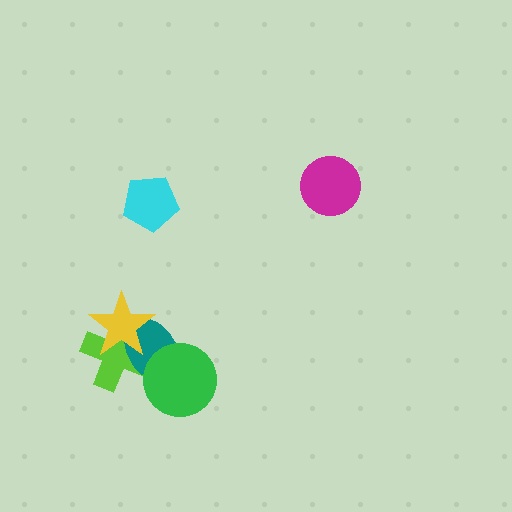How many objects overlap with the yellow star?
2 objects overlap with the yellow star.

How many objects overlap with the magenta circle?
0 objects overlap with the magenta circle.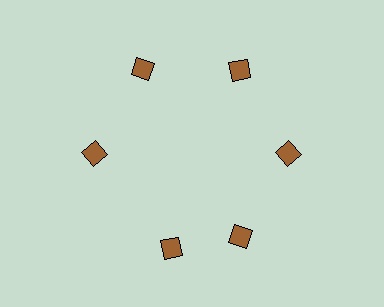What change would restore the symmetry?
The symmetry would be restored by rotating it back into even spacing with its neighbors so that all 6 diamonds sit at equal angles and equal distance from the center.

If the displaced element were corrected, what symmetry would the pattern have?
It would have 6-fold rotational symmetry — the pattern would map onto itself every 60 degrees.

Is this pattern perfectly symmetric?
No. The 6 brown diamonds are arranged in a ring, but one element near the 7 o'clock position is rotated out of alignment along the ring, breaking the 6-fold rotational symmetry.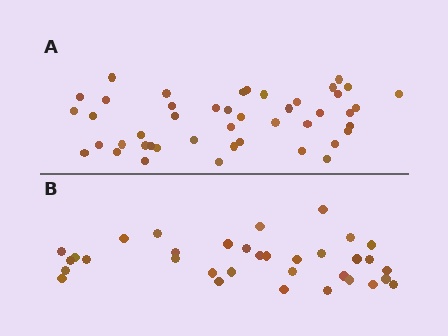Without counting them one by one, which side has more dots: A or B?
Region A (the top region) has more dots.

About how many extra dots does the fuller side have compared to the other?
Region A has roughly 12 or so more dots than region B.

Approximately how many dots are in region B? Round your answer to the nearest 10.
About 30 dots. (The exact count is 34, which rounds to 30.)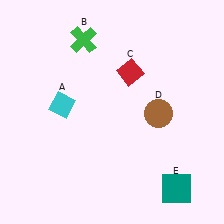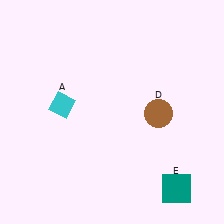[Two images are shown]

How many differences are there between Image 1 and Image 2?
There are 2 differences between the two images.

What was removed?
The green cross (B), the red diamond (C) were removed in Image 2.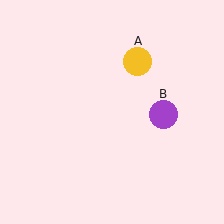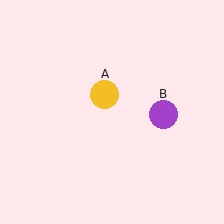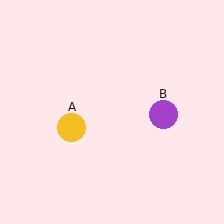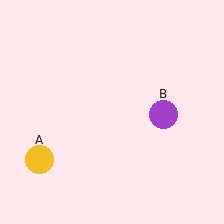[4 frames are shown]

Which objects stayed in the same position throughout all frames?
Purple circle (object B) remained stationary.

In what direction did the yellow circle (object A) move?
The yellow circle (object A) moved down and to the left.